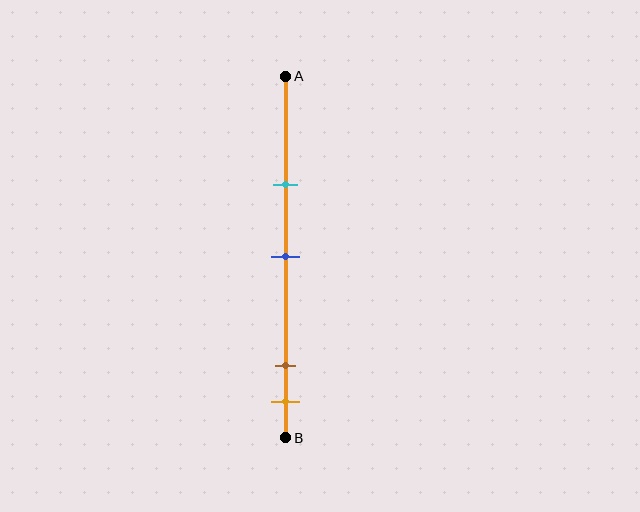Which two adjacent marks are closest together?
The brown and orange marks are the closest adjacent pair.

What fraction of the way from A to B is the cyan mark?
The cyan mark is approximately 30% (0.3) of the way from A to B.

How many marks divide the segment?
There are 4 marks dividing the segment.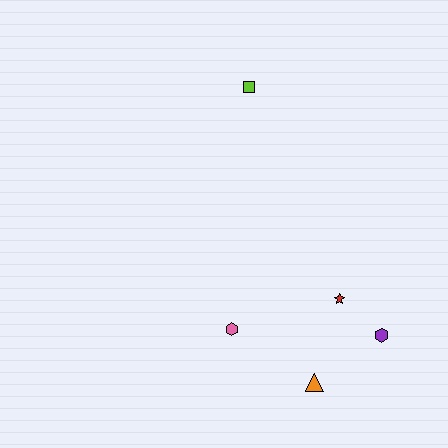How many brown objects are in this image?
There are no brown objects.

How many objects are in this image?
There are 5 objects.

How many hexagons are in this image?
There are 2 hexagons.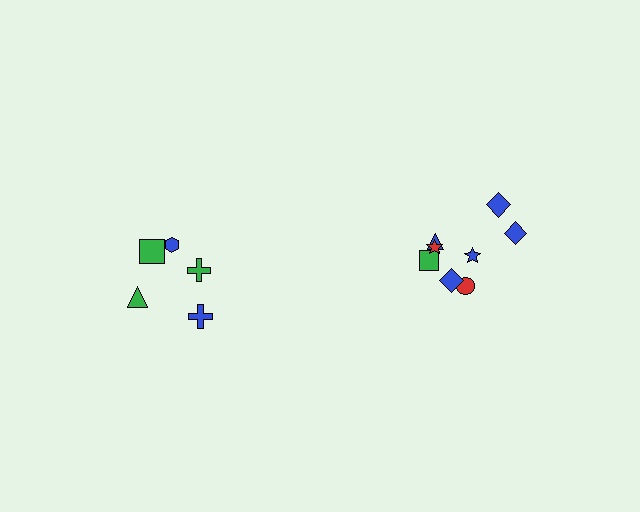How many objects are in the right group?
There are 8 objects.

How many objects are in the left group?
There are 5 objects.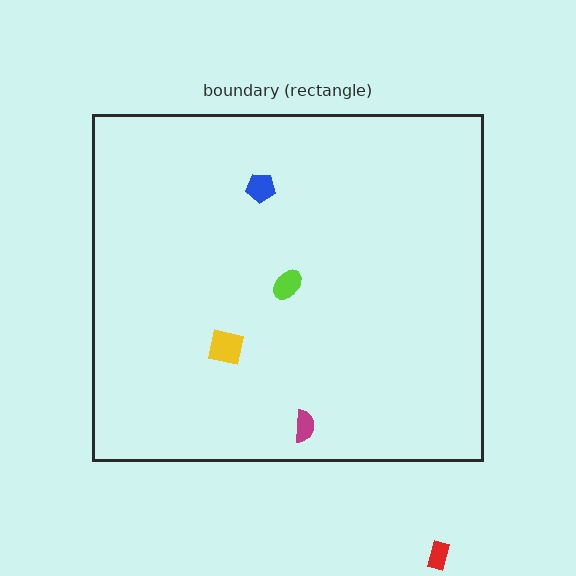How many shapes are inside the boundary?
4 inside, 1 outside.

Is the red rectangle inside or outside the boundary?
Outside.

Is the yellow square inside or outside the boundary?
Inside.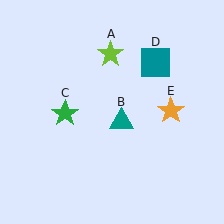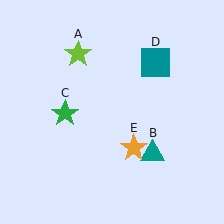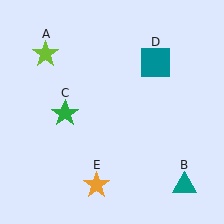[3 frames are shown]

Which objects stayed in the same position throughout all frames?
Green star (object C) and teal square (object D) remained stationary.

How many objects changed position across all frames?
3 objects changed position: lime star (object A), teal triangle (object B), orange star (object E).